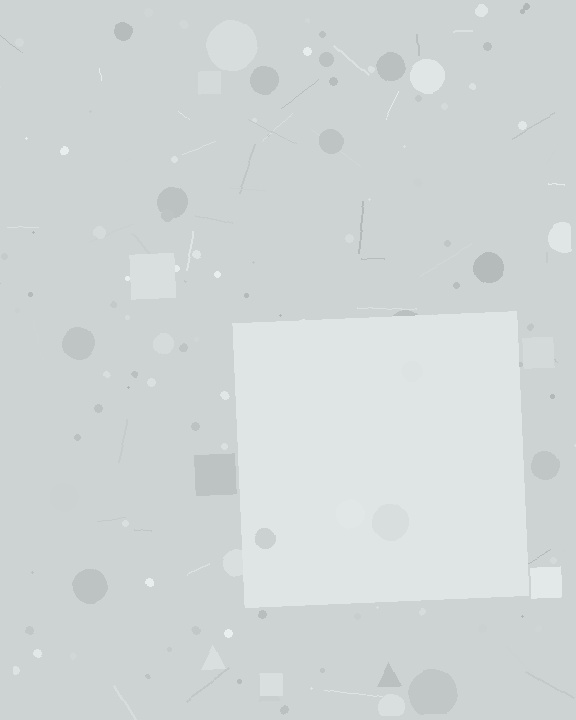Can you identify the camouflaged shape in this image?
The camouflaged shape is a square.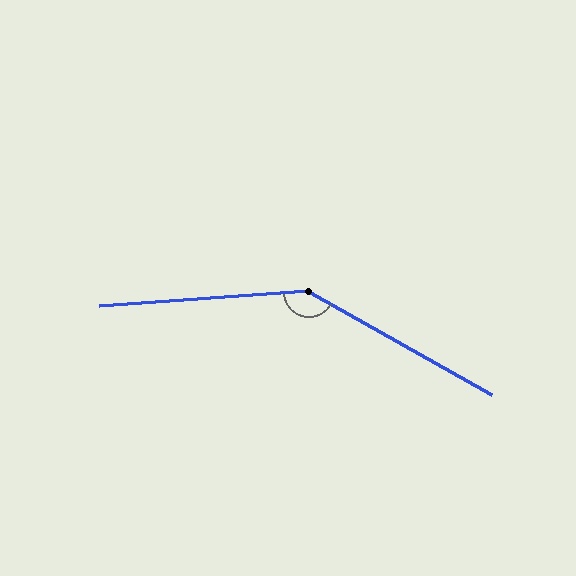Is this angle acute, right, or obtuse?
It is obtuse.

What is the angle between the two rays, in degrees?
Approximately 147 degrees.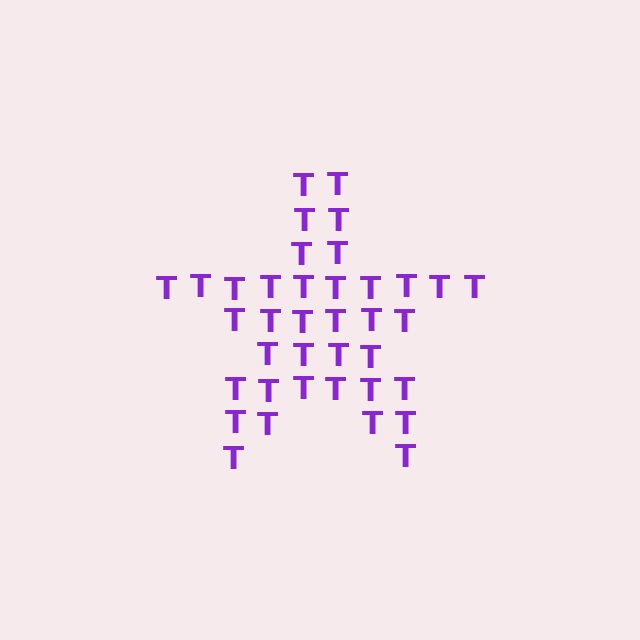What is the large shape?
The large shape is a star.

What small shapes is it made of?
It is made of small letter T's.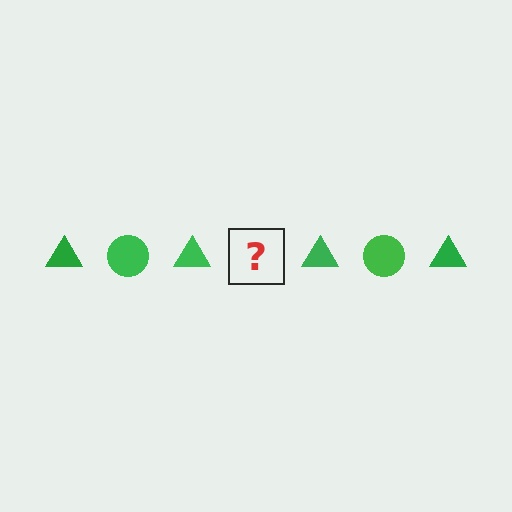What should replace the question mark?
The question mark should be replaced with a green circle.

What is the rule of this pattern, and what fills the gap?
The rule is that the pattern cycles through triangle, circle shapes in green. The gap should be filled with a green circle.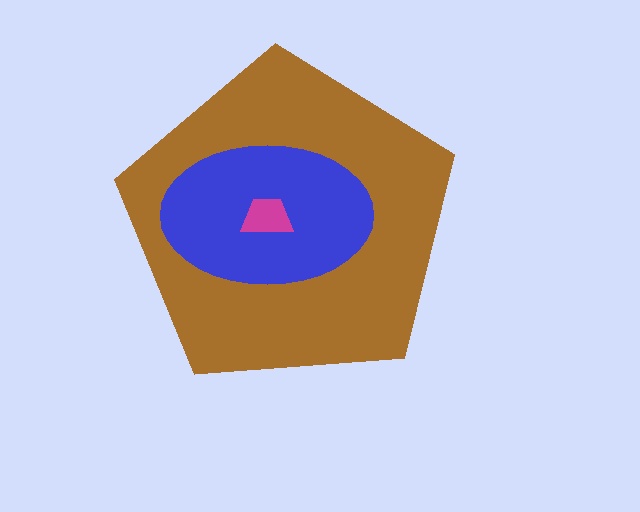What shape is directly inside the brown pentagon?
The blue ellipse.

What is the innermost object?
The magenta trapezoid.